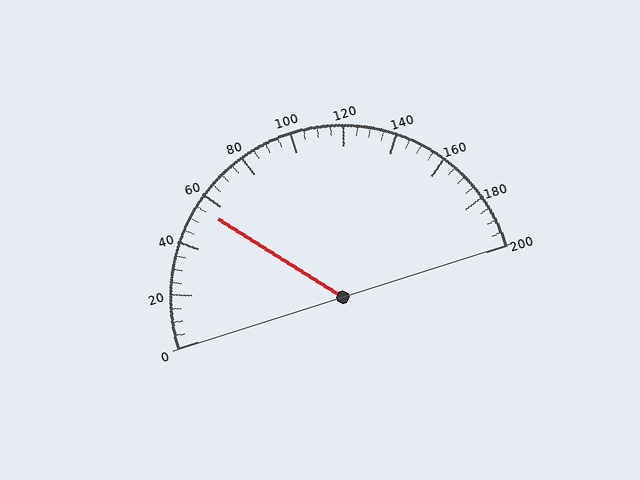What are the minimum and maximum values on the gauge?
The gauge ranges from 0 to 200.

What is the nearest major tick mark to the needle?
The nearest major tick mark is 60.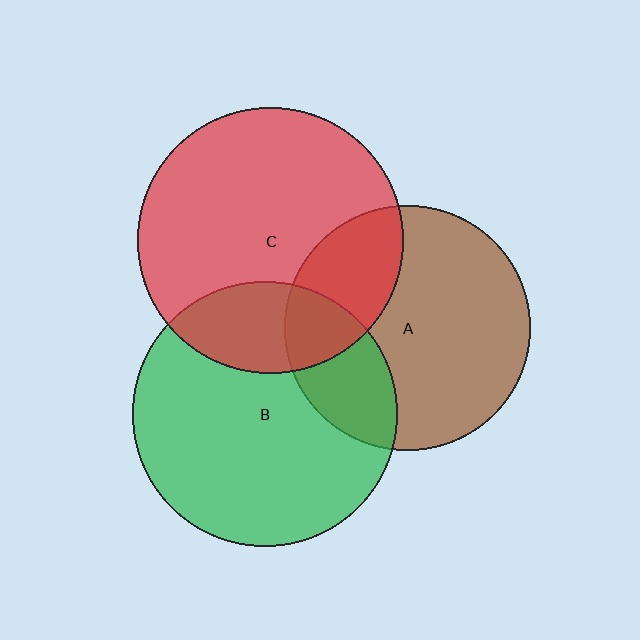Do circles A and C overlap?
Yes.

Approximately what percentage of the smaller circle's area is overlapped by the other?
Approximately 25%.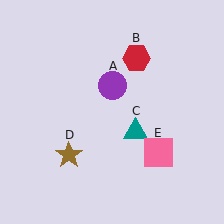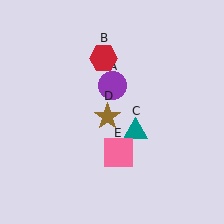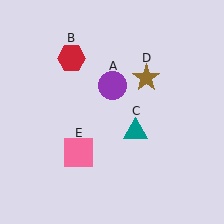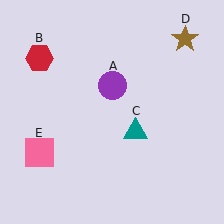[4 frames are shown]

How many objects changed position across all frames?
3 objects changed position: red hexagon (object B), brown star (object D), pink square (object E).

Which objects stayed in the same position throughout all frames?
Purple circle (object A) and teal triangle (object C) remained stationary.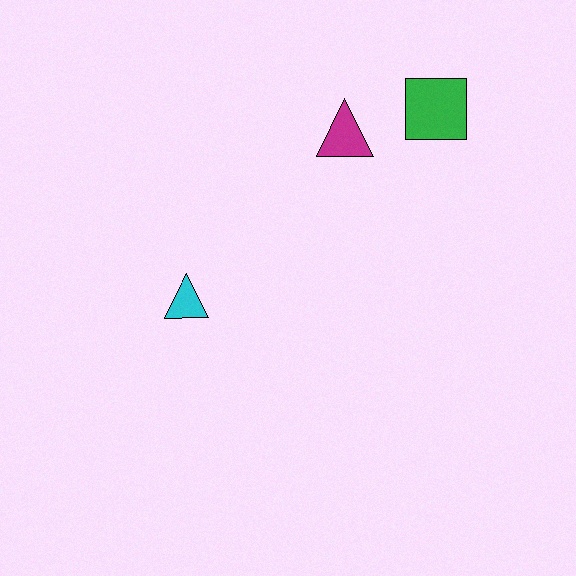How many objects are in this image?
There are 3 objects.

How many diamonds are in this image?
There are no diamonds.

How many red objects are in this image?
There are no red objects.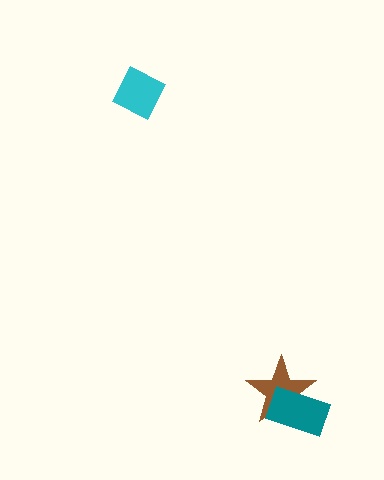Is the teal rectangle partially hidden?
No, no other shape covers it.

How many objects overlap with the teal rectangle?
1 object overlaps with the teal rectangle.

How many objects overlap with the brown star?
1 object overlaps with the brown star.